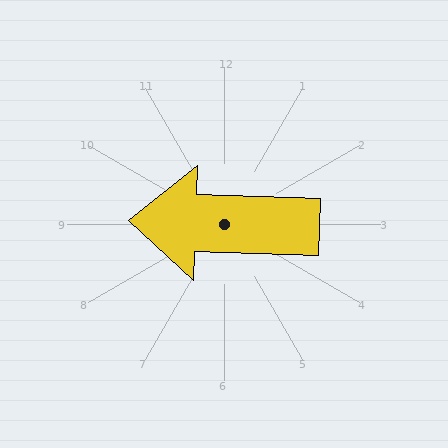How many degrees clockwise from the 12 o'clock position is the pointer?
Approximately 272 degrees.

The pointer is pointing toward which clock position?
Roughly 9 o'clock.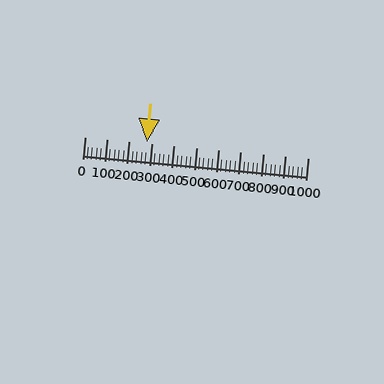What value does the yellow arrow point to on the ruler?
The yellow arrow points to approximately 280.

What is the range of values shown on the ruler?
The ruler shows values from 0 to 1000.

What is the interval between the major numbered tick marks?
The major tick marks are spaced 100 units apart.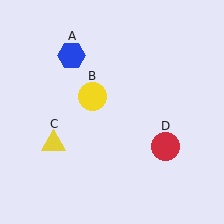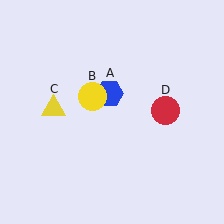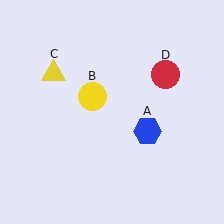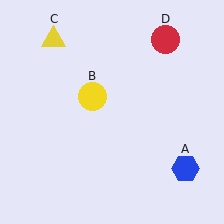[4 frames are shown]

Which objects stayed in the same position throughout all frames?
Yellow circle (object B) remained stationary.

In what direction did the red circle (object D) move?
The red circle (object D) moved up.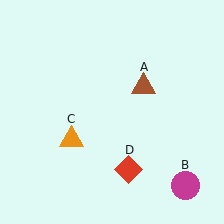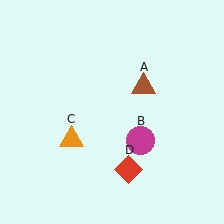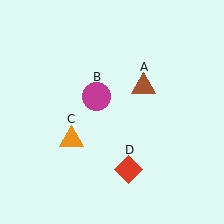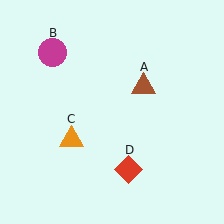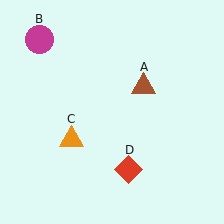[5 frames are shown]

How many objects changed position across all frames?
1 object changed position: magenta circle (object B).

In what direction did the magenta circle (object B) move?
The magenta circle (object B) moved up and to the left.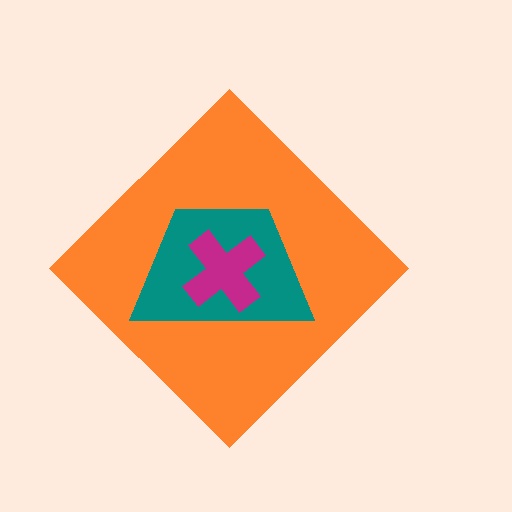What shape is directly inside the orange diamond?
The teal trapezoid.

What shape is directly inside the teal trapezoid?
The magenta cross.